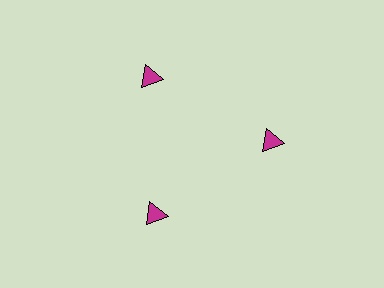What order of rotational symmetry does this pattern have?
This pattern has 3-fold rotational symmetry.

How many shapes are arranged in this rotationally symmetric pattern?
There are 3 shapes, arranged in 3 groups of 1.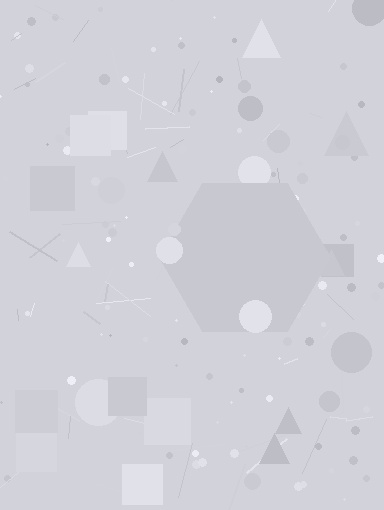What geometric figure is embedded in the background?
A hexagon is embedded in the background.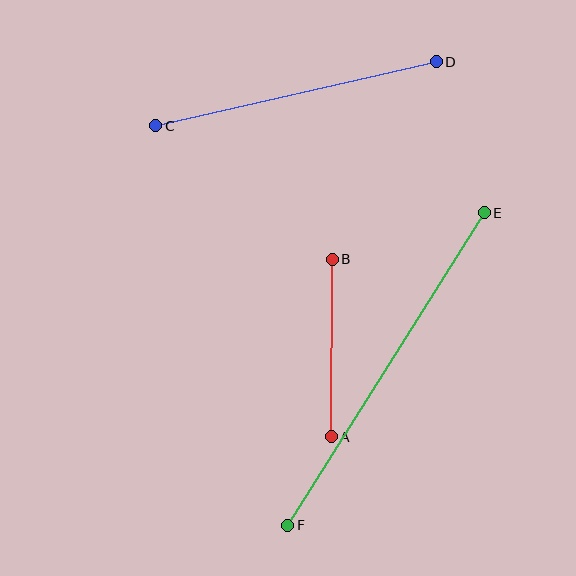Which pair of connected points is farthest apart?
Points E and F are farthest apart.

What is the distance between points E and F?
The distance is approximately 369 pixels.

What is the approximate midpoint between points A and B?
The midpoint is at approximately (332, 348) pixels.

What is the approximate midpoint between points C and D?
The midpoint is at approximately (296, 94) pixels.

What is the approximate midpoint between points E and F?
The midpoint is at approximately (386, 369) pixels.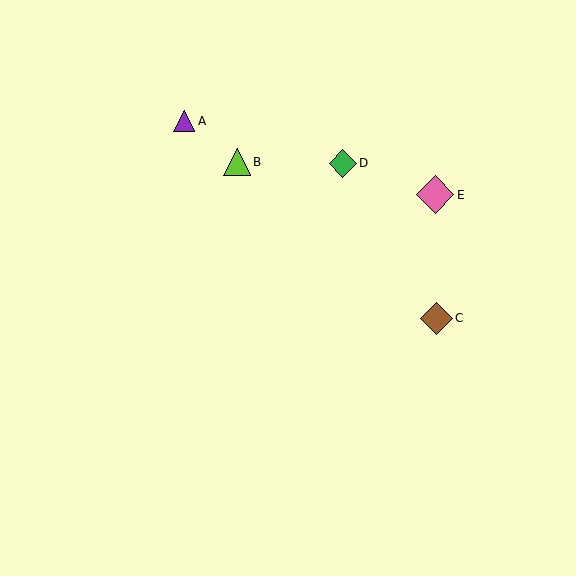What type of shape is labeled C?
Shape C is a brown diamond.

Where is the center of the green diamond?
The center of the green diamond is at (343, 163).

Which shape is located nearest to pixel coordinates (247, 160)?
The lime triangle (labeled B) at (237, 162) is nearest to that location.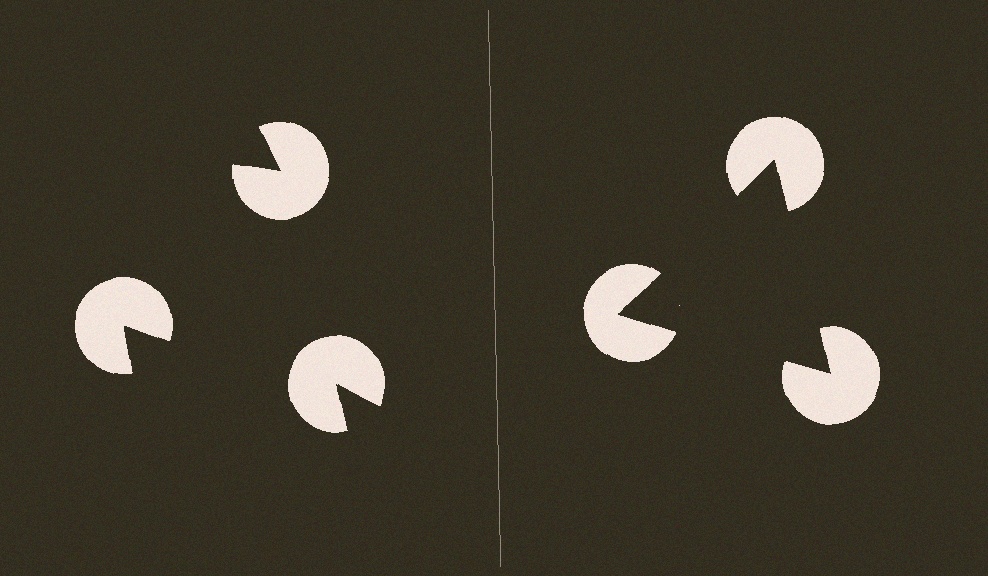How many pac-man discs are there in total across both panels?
6 — 3 on each side.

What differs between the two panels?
The pac-man discs are positioned identically on both sides; only the wedge orientations differ. On the right they align to a triangle; on the left they are misaligned.